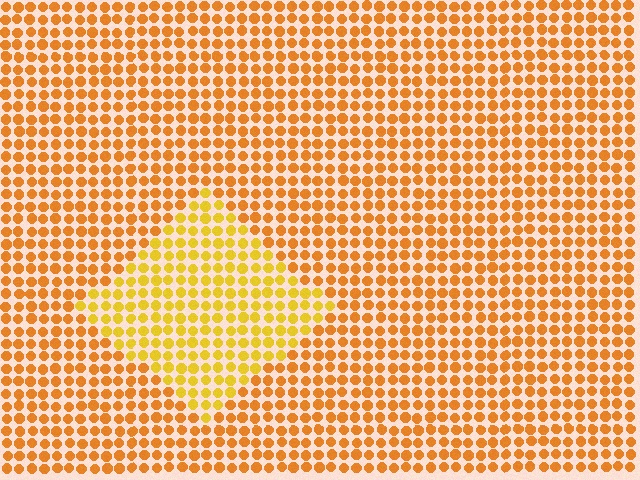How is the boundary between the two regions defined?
The boundary is defined purely by a slight shift in hue (about 22 degrees). Spacing, size, and orientation are identical on both sides.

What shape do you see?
I see a diamond.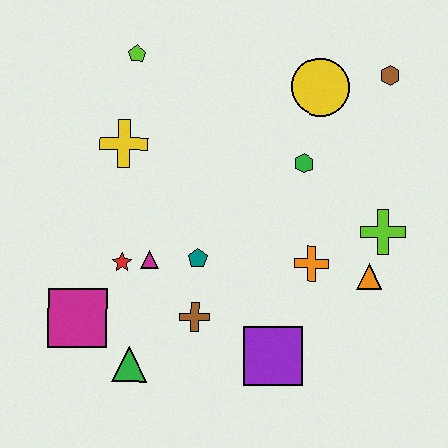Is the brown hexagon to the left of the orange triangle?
No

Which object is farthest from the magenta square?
The brown hexagon is farthest from the magenta square.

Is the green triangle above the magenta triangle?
No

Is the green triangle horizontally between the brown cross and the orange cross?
No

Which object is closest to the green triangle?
The magenta square is closest to the green triangle.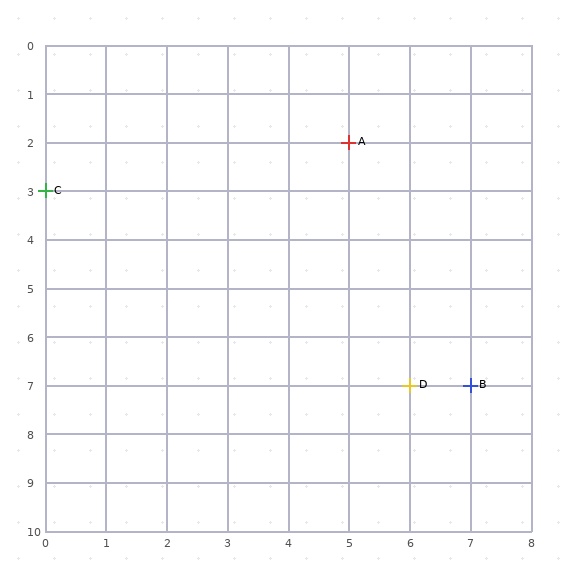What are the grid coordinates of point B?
Point B is at grid coordinates (7, 7).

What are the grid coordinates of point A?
Point A is at grid coordinates (5, 2).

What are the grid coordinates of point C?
Point C is at grid coordinates (0, 3).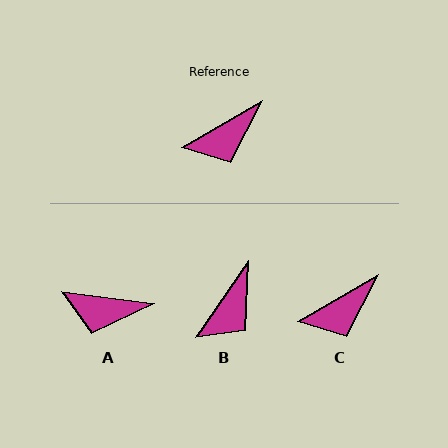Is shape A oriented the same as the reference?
No, it is off by about 38 degrees.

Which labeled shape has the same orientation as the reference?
C.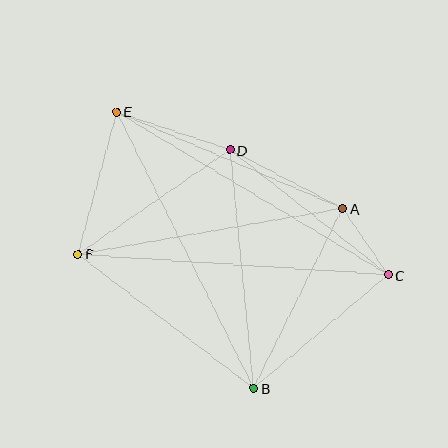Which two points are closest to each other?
Points A and C are closest to each other.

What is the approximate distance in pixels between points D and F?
The distance between D and F is approximately 184 pixels.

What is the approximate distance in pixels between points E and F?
The distance between E and F is approximately 147 pixels.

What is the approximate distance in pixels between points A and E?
The distance between A and E is approximately 246 pixels.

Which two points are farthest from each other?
Points C and E are farthest from each other.